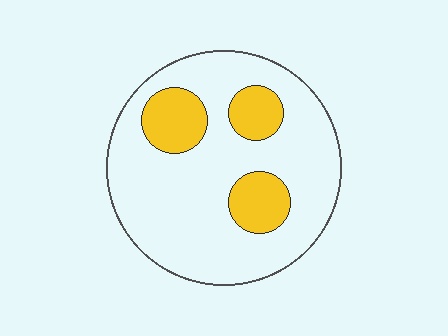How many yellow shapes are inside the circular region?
3.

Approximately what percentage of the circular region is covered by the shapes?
Approximately 20%.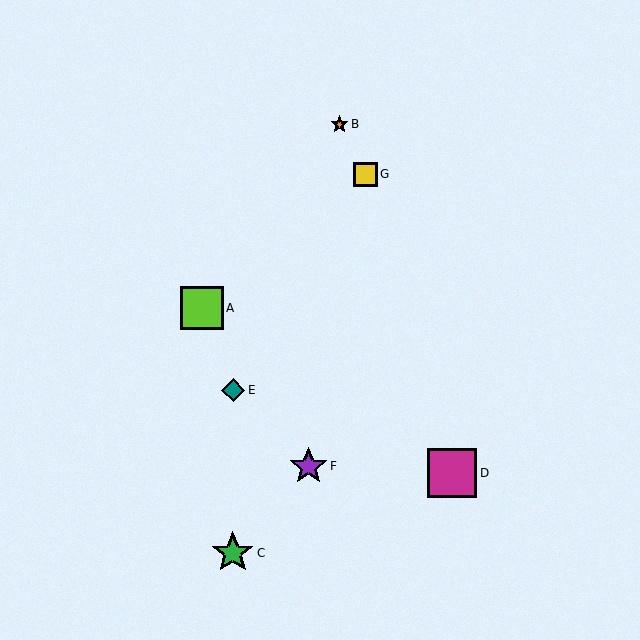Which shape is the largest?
The magenta square (labeled D) is the largest.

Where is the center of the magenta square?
The center of the magenta square is at (452, 473).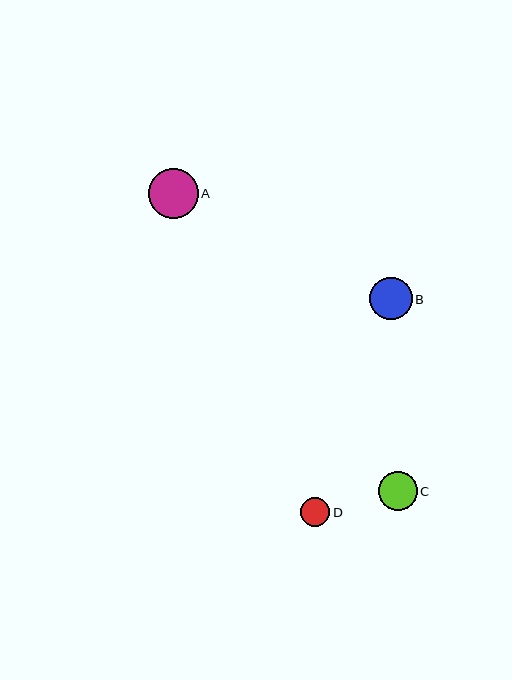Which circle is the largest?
Circle A is the largest with a size of approximately 50 pixels.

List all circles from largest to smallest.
From largest to smallest: A, B, C, D.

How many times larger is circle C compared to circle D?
Circle C is approximately 1.3 times the size of circle D.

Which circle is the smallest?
Circle D is the smallest with a size of approximately 29 pixels.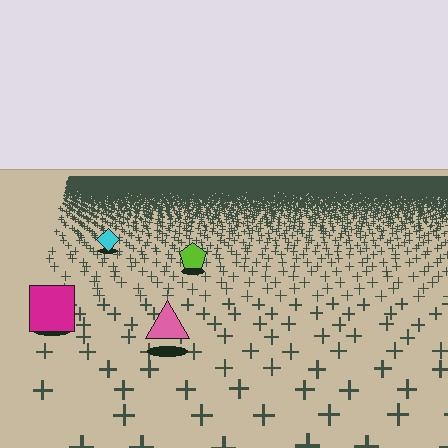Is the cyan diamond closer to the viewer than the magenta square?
No. The magenta square is closer — you can tell from the texture gradient: the ground texture is coarser near it.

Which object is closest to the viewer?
The pink triangle is closest. The texture marks near it are larger and more spread out.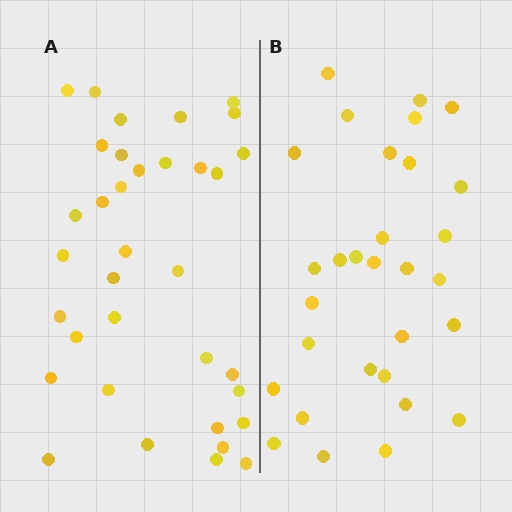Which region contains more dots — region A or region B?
Region A (the left region) has more dots.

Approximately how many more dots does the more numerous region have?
Region A has about 5 more dots than region B.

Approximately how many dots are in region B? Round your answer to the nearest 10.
About 30 dots.